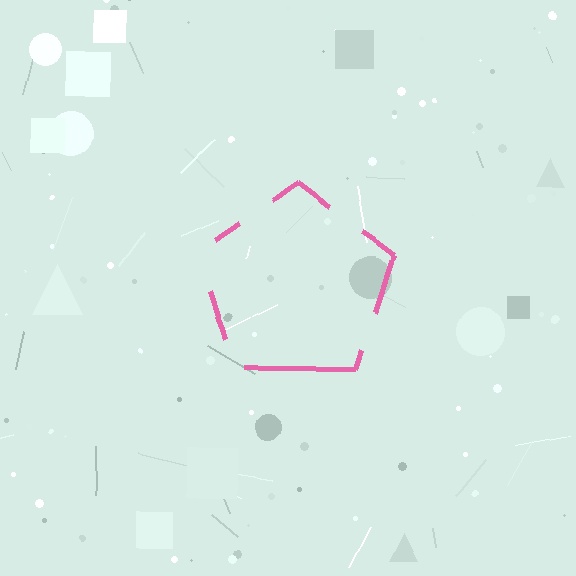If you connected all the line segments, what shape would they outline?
They would outline a pentagon.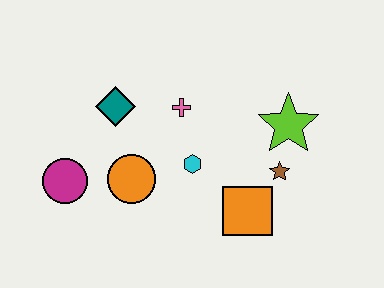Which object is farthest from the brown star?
The magenta circle is farthest from the brown star.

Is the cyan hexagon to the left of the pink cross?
No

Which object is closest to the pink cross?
The cyan hexagon is closest to the pink cross.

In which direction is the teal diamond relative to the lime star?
The teal diamond is to the left of the lime star.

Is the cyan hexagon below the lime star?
Yes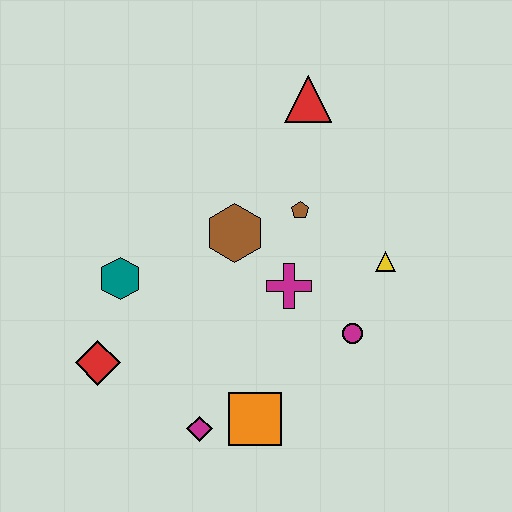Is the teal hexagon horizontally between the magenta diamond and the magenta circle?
No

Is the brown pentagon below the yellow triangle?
No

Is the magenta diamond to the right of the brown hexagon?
No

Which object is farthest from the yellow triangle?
The red diamond is farthest from the yellow triangle.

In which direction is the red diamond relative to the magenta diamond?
The red diamond is to the left of the magenta diamond.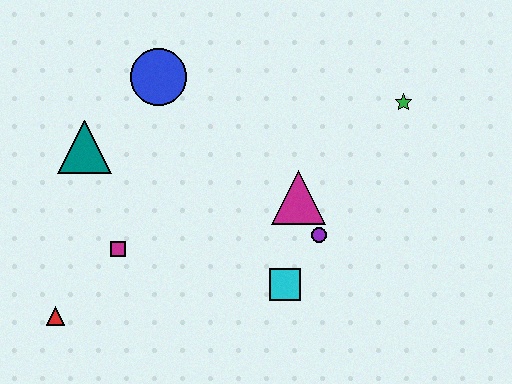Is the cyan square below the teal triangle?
Yes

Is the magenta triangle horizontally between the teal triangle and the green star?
Yes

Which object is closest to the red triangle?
The magenta square is closest to the red triangle.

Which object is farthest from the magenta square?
The green star is farthest from the magenta square.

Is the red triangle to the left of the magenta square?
Yes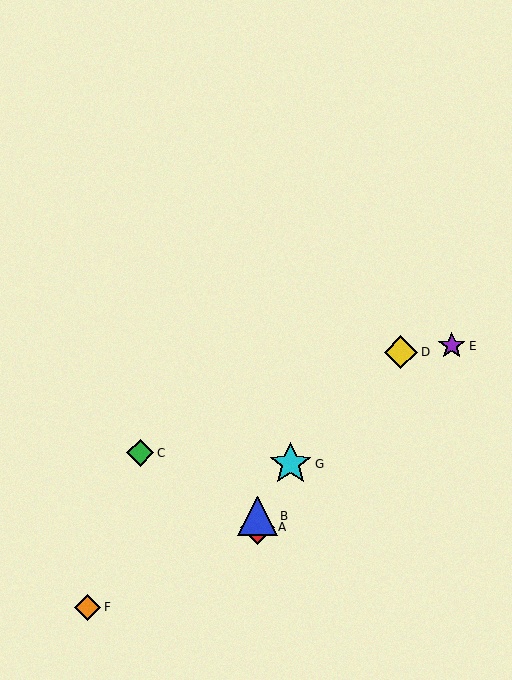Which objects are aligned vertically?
Objects A, B are aligned vertically.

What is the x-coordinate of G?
Object G is at x≈290.